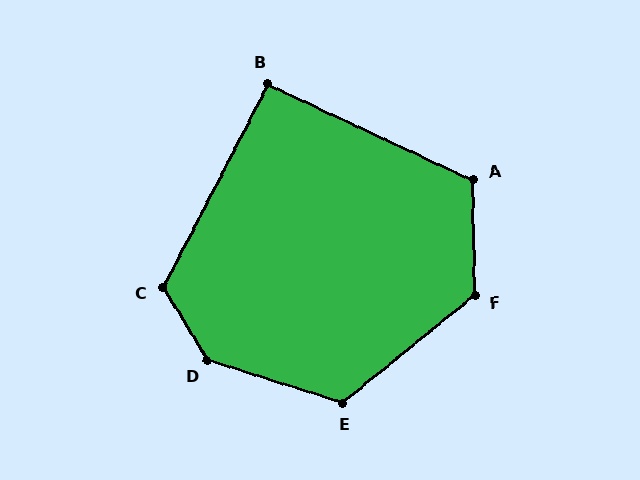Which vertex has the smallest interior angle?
B, at approximately 92 degrees.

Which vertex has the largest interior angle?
D, at approximately 139 degrees.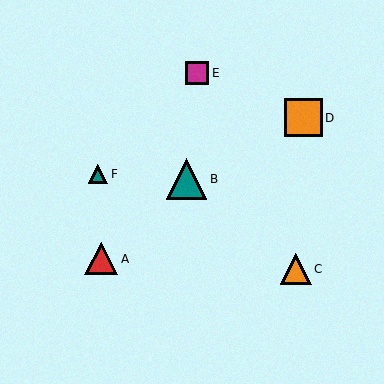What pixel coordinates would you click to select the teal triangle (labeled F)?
Click at (98, 174) to select the teal triangle F.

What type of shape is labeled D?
Shape D is an orange square.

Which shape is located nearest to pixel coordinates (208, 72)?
The magenta square (labeled E) at (197, 73) is nearest to that location.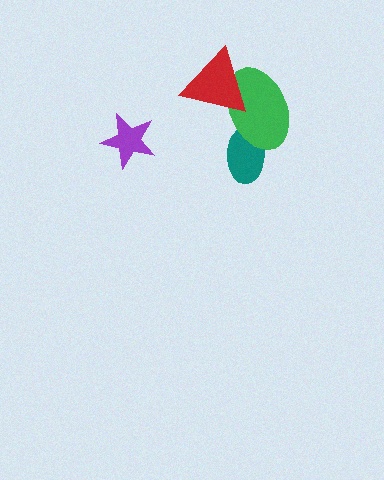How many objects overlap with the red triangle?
1 object overlaps with the red triangle.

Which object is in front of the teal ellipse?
The green ellipse is in front of the teal ellipse.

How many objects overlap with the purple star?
0 objects overlap with the purple star.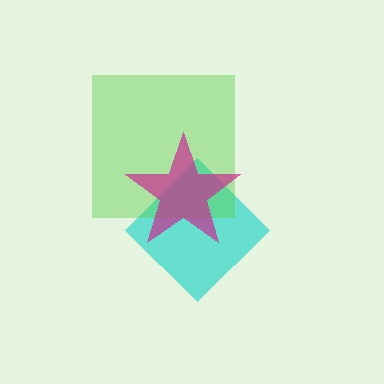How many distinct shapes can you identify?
There are 3 distinct shapes: a cyan diamond, a lime square, a magenta star.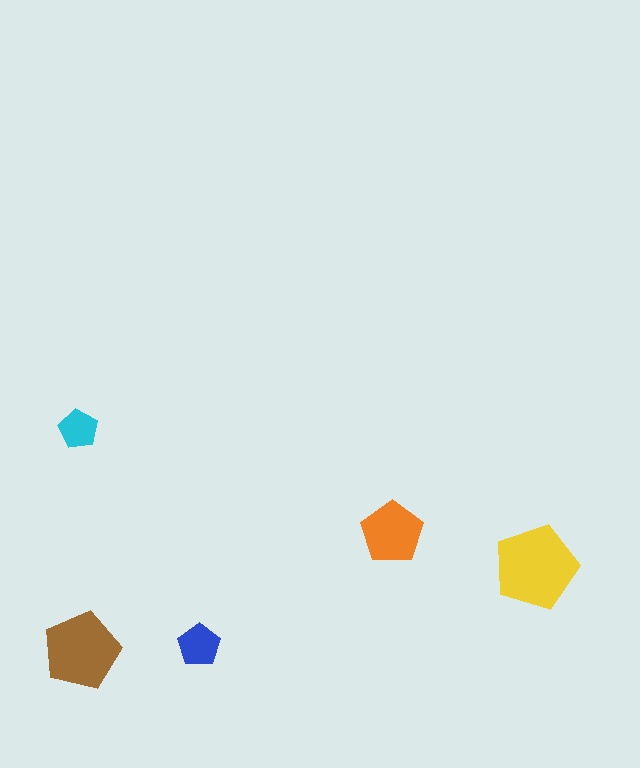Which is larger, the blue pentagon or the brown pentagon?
The brown one.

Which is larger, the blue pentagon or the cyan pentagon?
The blue one.